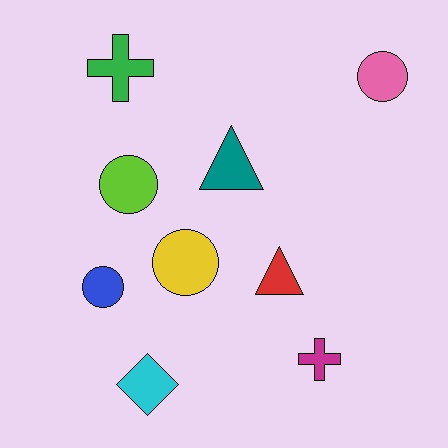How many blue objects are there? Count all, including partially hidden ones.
There is 1 blue object.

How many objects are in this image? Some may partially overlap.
There are 9 objects.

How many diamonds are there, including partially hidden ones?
There is 1 diamond.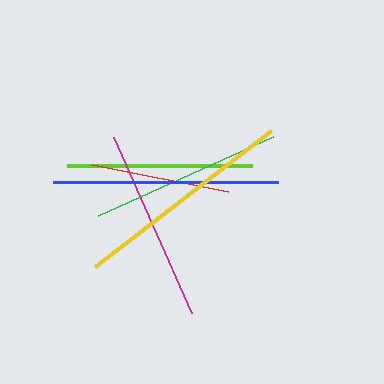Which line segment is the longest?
The blue line is the longest at approximately 225 pixels.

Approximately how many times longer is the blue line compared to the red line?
The blue line is approximately 1.6 times the length of the red line.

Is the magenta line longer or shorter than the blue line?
The blue line is longer than the magenta line.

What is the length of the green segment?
The green segment is approximately 191 pixels long.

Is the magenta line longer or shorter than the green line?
The magenta line is longer than the green line.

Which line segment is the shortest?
The red line is the shortest at approximately 139 pixels.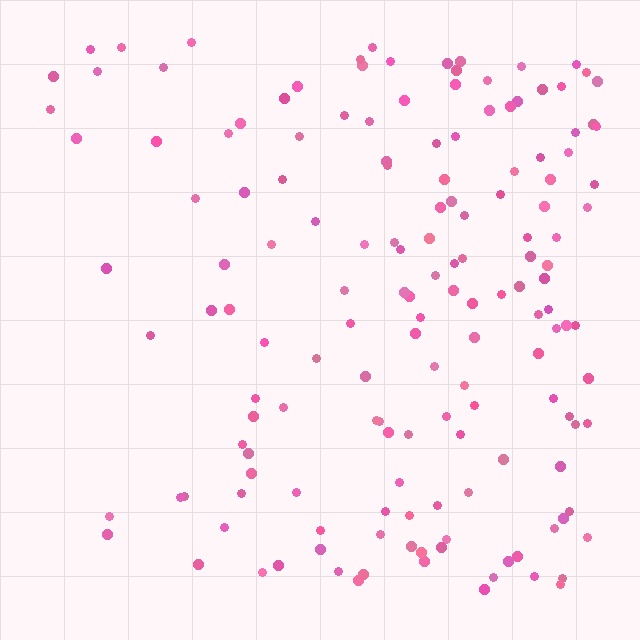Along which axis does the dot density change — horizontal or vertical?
Horizontal.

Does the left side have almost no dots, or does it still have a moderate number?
Still a moderate number, just noticeably fewer than the right.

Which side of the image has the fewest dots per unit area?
The left.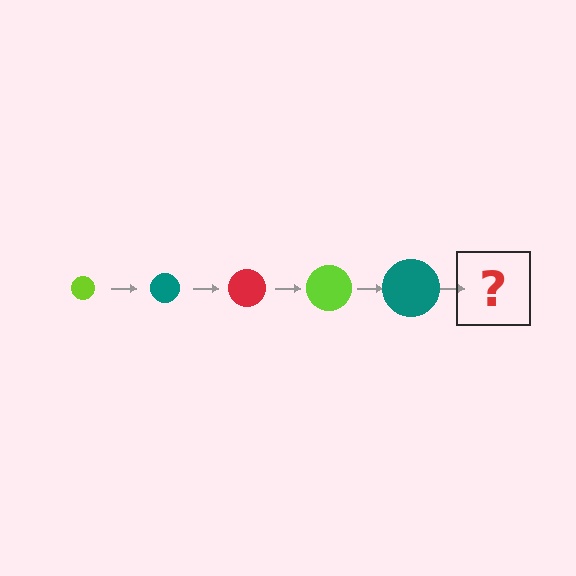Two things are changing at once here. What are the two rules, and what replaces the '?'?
The two rules are that the circle grows larger each step and the color cycles through lime, teal, and red. The '?' should be a red circle, larger than the previous one.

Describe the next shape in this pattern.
It should be a red circle, larger than the previous one.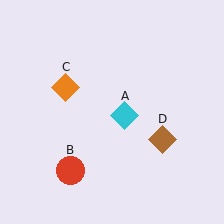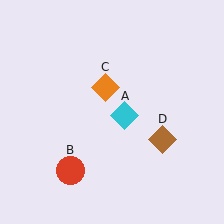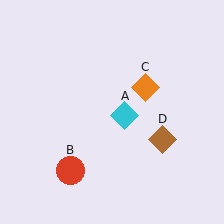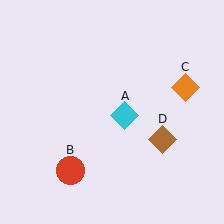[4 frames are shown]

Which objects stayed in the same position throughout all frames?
Cyan diamond (object A) and red circle (object B) and brown diamond (object D) remained stationary.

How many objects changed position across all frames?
1 object changed position: orange diamond (object C).